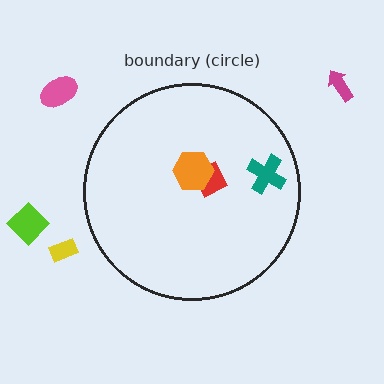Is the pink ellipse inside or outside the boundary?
Outside.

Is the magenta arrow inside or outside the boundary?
Outside.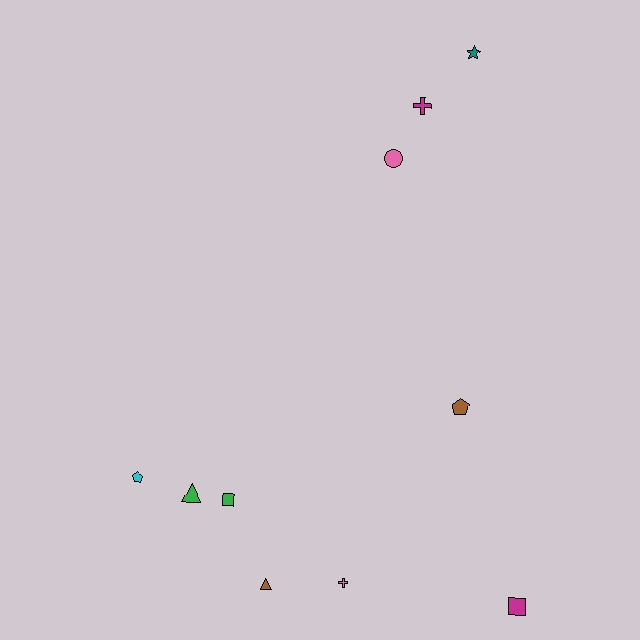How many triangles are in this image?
There are 2 triangles.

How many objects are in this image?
There are 10 objects.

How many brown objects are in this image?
There are 2 brown objects.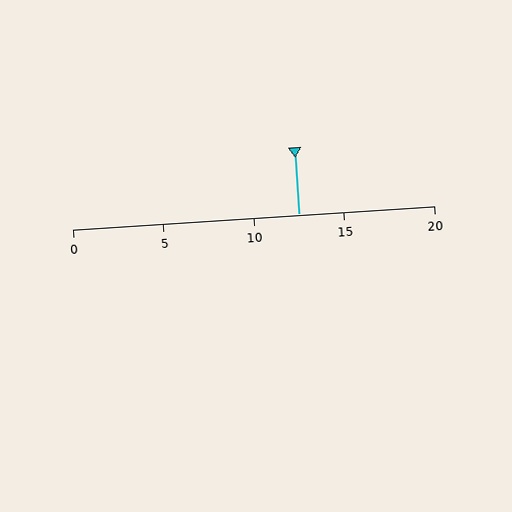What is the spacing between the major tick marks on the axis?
The major ticks are spaced 5 apart.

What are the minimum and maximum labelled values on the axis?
The axis runs from 0 to 20.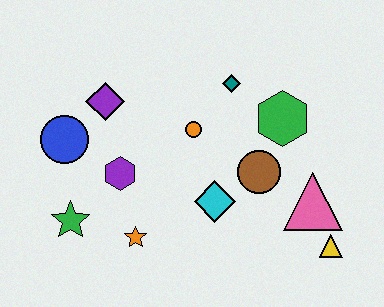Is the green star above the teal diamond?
No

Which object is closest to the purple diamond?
The blue circle is closest to the purple diamond.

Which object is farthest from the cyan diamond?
The blue circle is farthest from the cyan diamond.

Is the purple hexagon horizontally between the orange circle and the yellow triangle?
No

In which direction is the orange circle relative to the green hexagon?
The orange circle is to the left of the green hexagon.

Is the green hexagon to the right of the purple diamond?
Yes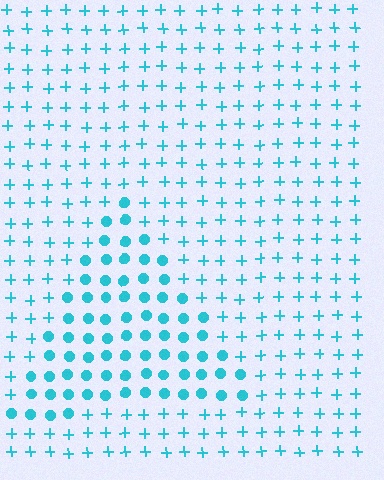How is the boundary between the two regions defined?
The boundary is defined by a change in element shape: circles inside vs. plus signs outside. All elements share the same color and spacing.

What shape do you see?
I see a triangle.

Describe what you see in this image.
The image is filled with small cyan elements arranged in a uniform grid. A triangle-shaped region contains circles, while the surrounding area contains plus signs. The boundary is defined purely by the change in element shape.